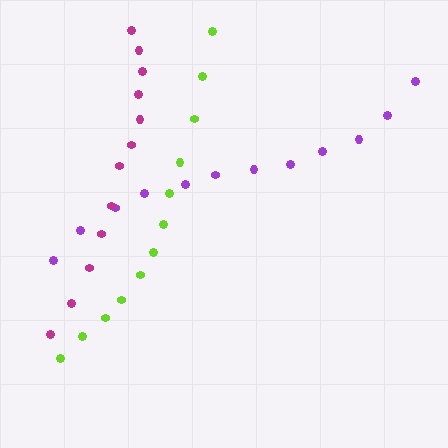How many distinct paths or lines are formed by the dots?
There are 3 distinct paths.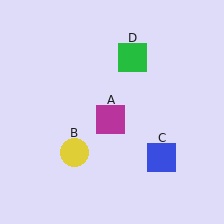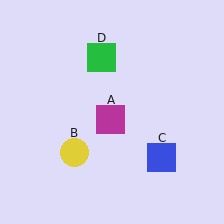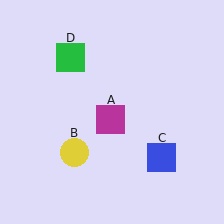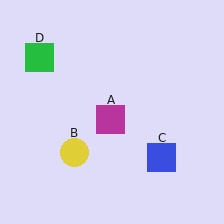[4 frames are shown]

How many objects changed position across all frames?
1 object changed position: green square (object D).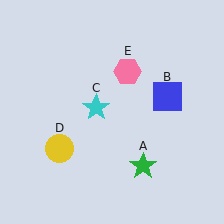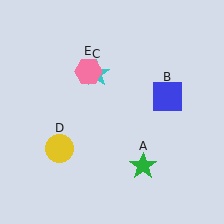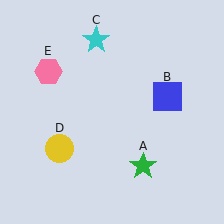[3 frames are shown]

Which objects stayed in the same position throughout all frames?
Green star (object A) and blue square (object B) and yellow circle (object D) remained stationary.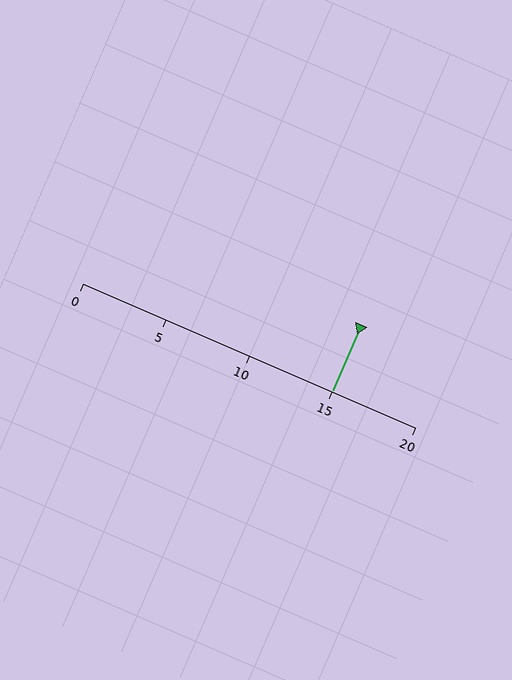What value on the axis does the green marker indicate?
The marker indicates approximately 15.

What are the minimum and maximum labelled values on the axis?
The axis runs from 0 to 20.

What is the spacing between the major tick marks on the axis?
The major ticks are spaced 5 apart.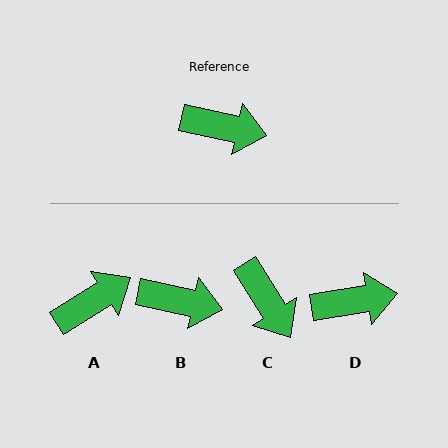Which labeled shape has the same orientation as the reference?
B.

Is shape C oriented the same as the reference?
No, it is off by about 46 degrees.